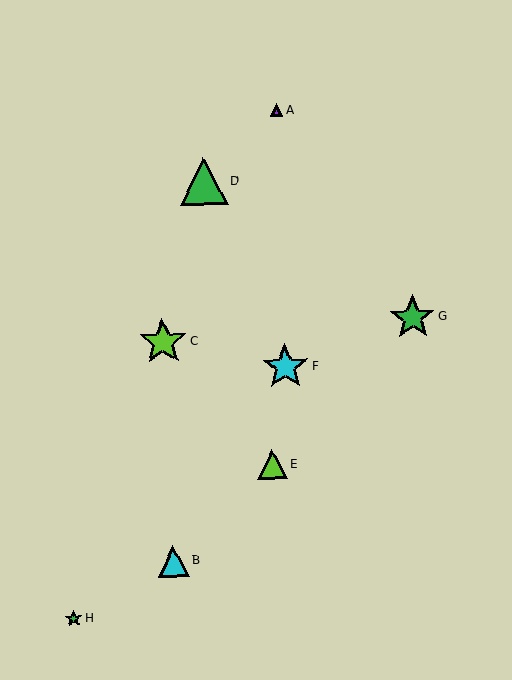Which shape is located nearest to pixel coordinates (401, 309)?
The green star (labeled G) at (413, 318) is nearest to that location.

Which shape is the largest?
The lime star (labeled C) is the largest.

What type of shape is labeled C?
Shape C is a lime star.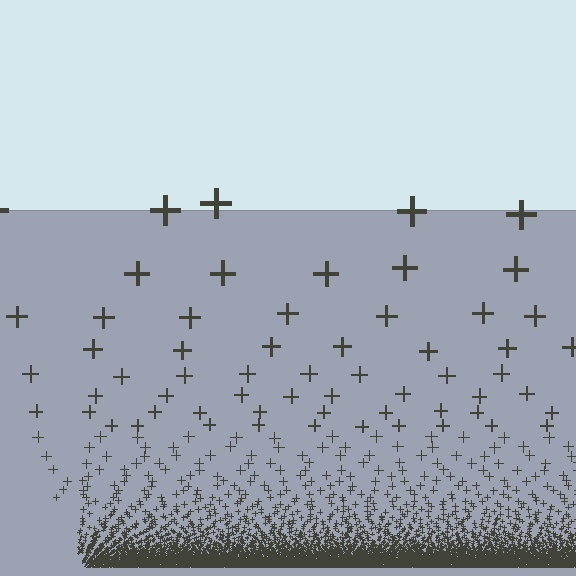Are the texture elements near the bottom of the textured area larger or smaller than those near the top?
Smaller. The gradient is inverted — elements near the bottom are smaller and denser.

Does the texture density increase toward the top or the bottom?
Density increases toward the bottom.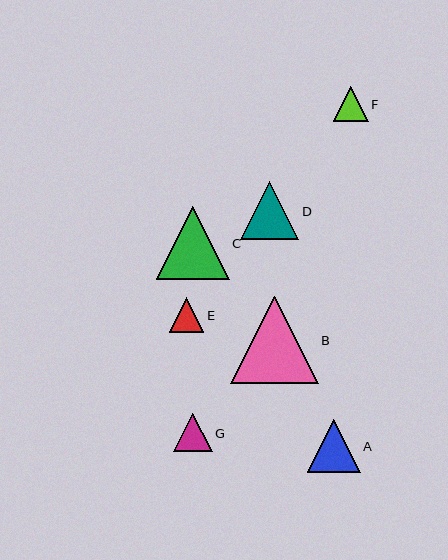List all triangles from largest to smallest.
From largest to smallest: B, C, D, A, G, E, F.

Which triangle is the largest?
Triangle B is the largest with a size of approximately 88 pixels.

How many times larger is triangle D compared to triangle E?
Triangle D is approximately 1.7 times the size of triangle E.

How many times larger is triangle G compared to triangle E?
Triangle G is approximately 1.1 times the size of triangle E.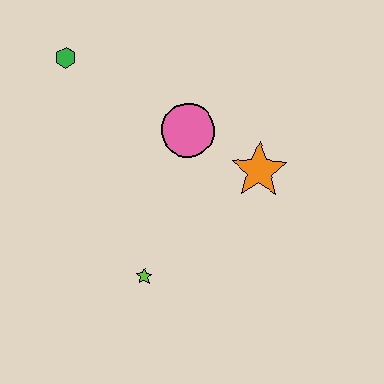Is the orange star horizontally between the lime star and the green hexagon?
No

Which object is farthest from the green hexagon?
The lime star is farthest from the green hexagon.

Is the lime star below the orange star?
Yes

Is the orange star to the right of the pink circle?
Yes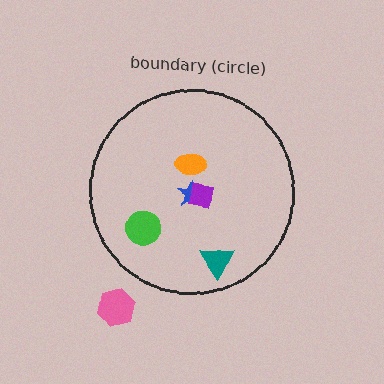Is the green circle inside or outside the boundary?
Inside.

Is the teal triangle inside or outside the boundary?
Inside.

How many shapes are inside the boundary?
5 inside, 1 outside.